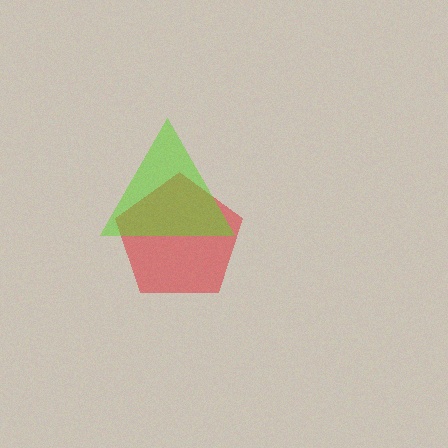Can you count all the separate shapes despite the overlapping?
Yes, there are 2 separate shapes.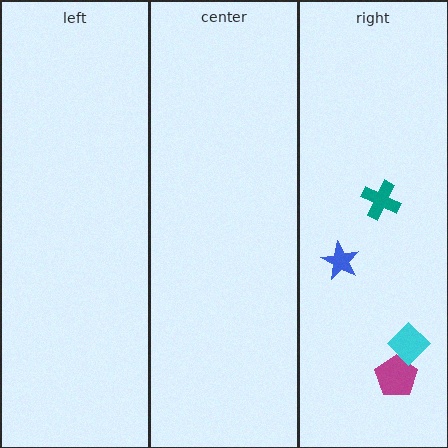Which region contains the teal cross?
The right region.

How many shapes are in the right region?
4.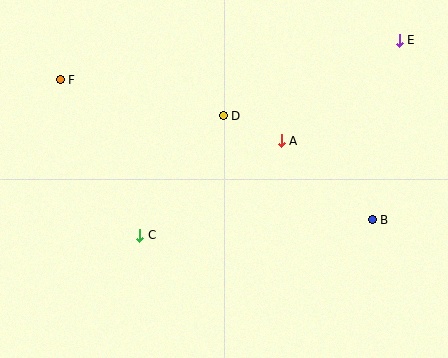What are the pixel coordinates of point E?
Point E is at (399, 40).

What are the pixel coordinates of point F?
Point F is at (60, 80).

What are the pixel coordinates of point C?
Point C is at (140, 235).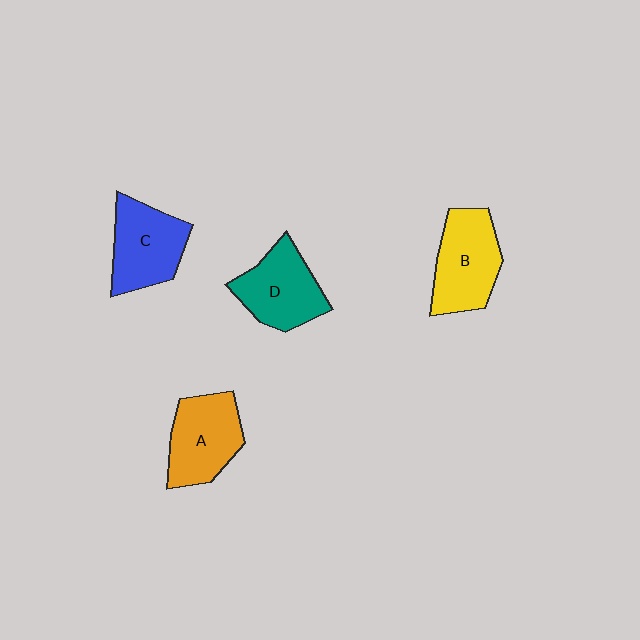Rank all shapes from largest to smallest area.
From largest to smallest: B (yellow), A (orange), C (blue), D (teal).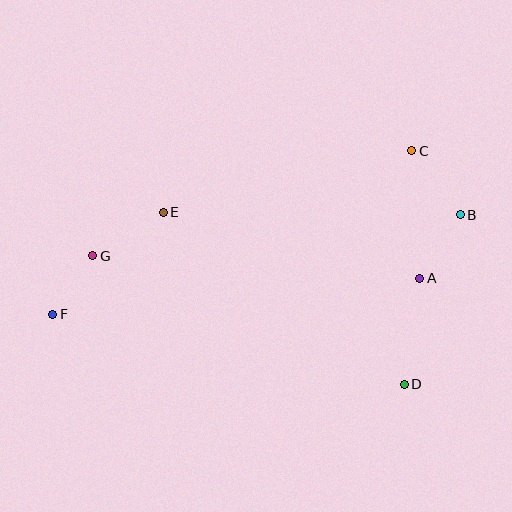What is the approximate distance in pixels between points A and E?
The distance between A and E is approximately 265 pixels.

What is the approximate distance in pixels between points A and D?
The distance between A and D is approximately 107 pixels.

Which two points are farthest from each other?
Points B and F are farthest from each other.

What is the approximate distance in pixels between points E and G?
The distance between E and G is approximately 83 pixels.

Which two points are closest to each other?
Points F and G are closest to each other.